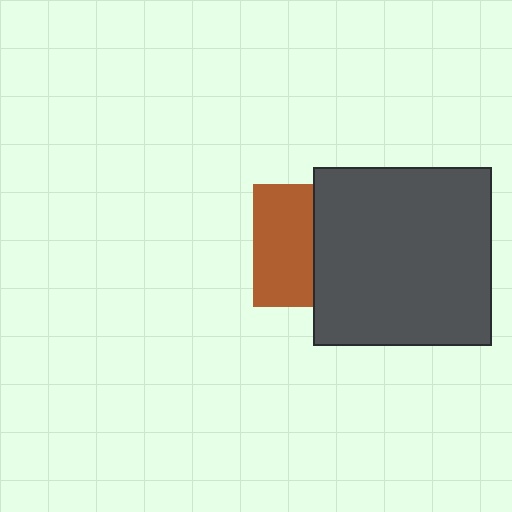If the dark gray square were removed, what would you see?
You would see the complete brown square.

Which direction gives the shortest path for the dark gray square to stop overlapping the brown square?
Moving right gives the shortest separation.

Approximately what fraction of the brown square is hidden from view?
Roughly 52% of the brown square is hidden behind the dark gray square.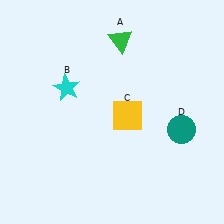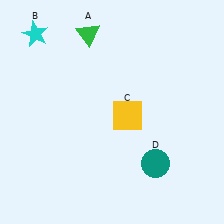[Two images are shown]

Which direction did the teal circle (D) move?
The teal circle (D) moved down.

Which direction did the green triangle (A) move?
The green triangle (A) moved left.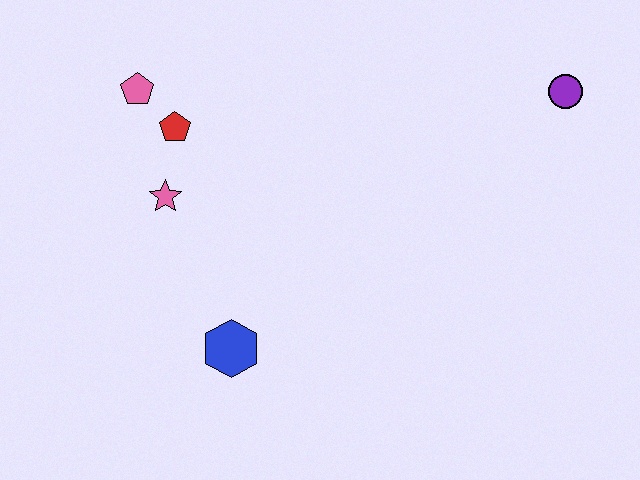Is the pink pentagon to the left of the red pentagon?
Yes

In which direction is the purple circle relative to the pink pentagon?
The purple circle is to the right of the pink pentagon.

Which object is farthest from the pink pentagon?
The purple circle is farthest from the pink pentagon.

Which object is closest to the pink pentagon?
The red pentagon is closest to the pink pentagon.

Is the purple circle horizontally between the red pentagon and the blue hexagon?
No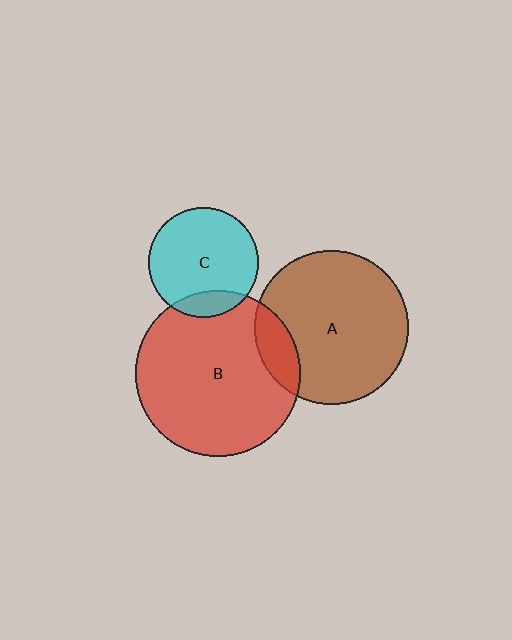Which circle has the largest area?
Circle B (red).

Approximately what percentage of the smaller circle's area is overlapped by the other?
Approximately 15%.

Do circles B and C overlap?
Yes.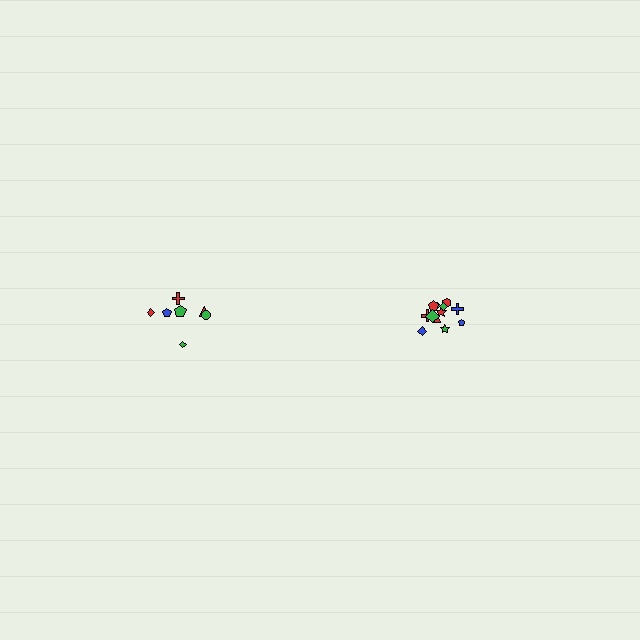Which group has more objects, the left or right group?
The right group.